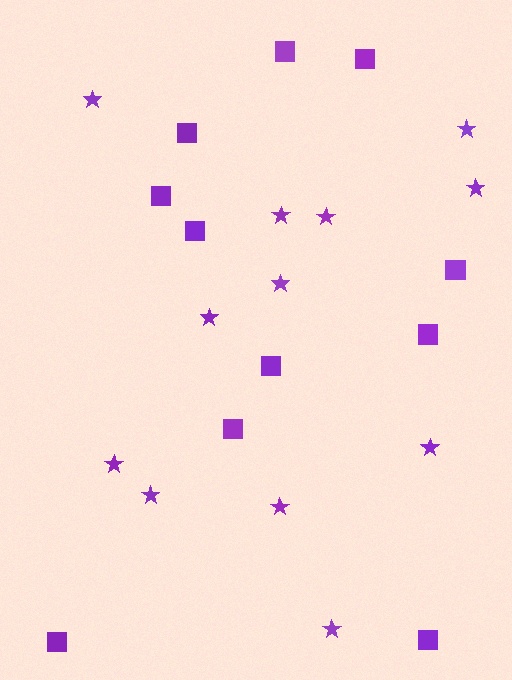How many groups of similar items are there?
There are 2 groups: one group of squares (11) and one group of stars (12).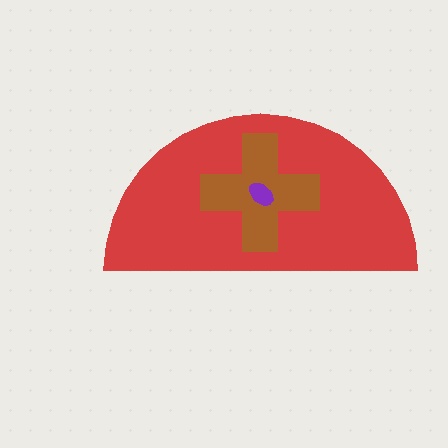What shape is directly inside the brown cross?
The purple ellipse.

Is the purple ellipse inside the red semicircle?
Yes.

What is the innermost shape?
The purple ellipse.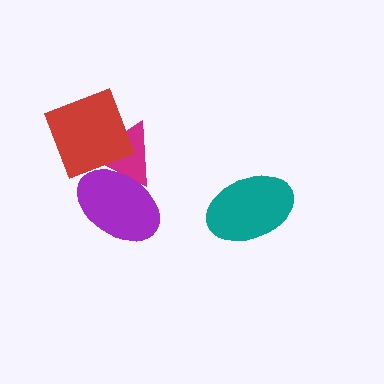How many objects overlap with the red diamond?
2 objects overlap with the red diamond.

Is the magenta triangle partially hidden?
Yes, it is partially covered by another shape.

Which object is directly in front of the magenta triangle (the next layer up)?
The red diamond is directly in front of the magenta triangle.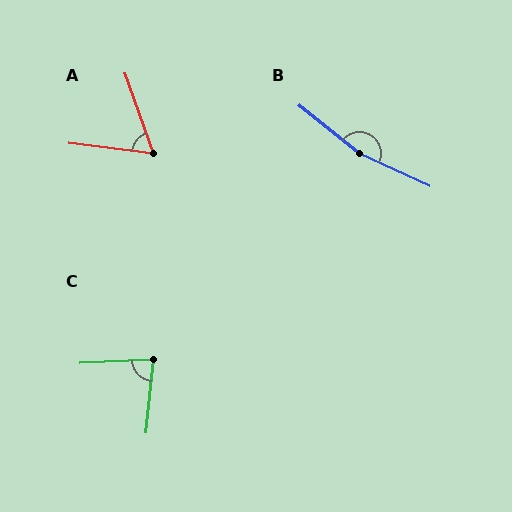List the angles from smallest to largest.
A (63°), C (82°), B (166°).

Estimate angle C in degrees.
Approximately 82 degrees.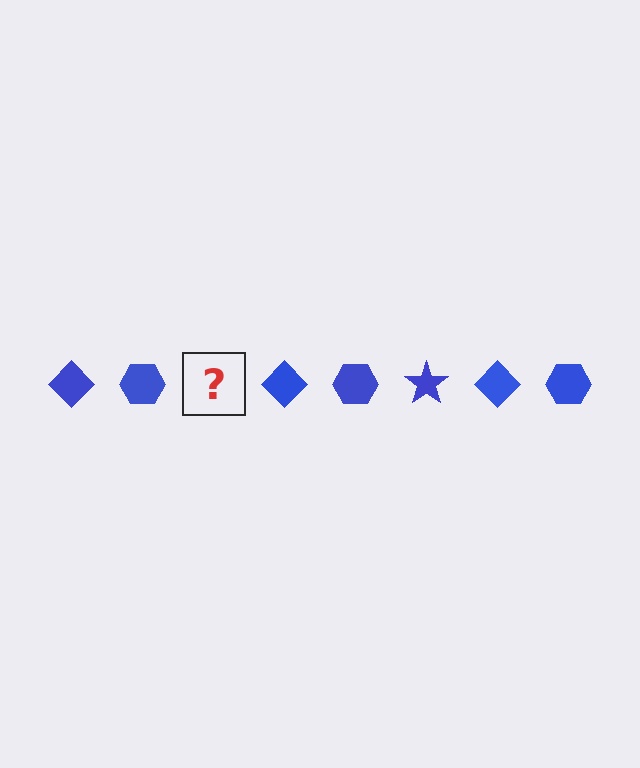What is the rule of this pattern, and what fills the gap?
The rule is that the pattern cycles through diamond, hexagon, star shapes in blue. The gap should be filled with a blue star.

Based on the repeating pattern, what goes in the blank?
The blank should be a blue star.